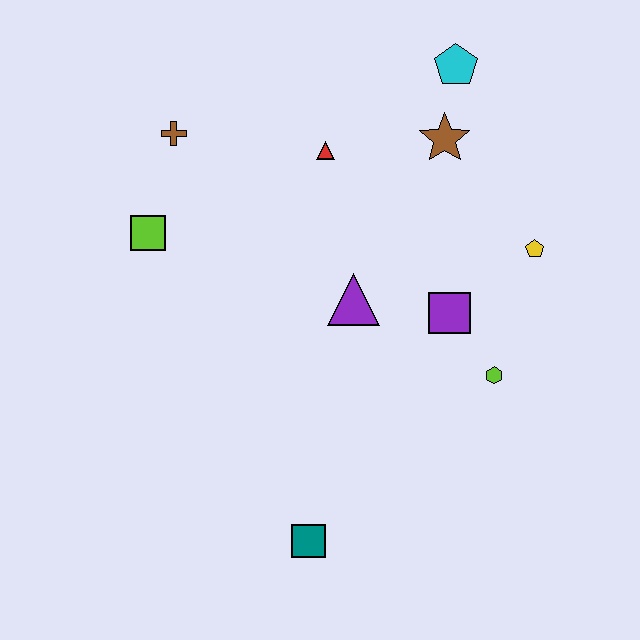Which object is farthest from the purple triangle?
The cyan pentagon is farthest from the purple triangle.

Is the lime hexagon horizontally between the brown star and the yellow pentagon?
Yes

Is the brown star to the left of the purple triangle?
No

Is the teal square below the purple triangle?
Yes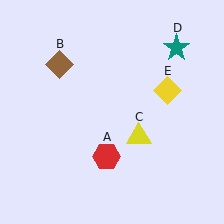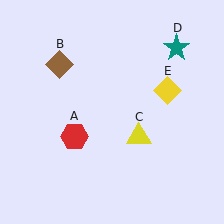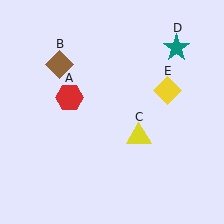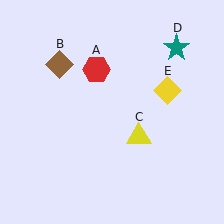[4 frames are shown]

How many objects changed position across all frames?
1 object changed position: red hexagon (object A).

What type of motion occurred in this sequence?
The red hexagon (object A) rotated clockwise around the center of the scene.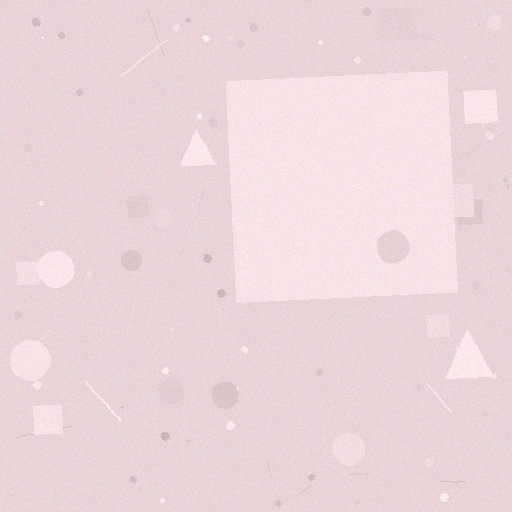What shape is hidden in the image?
A square is hidden in the image.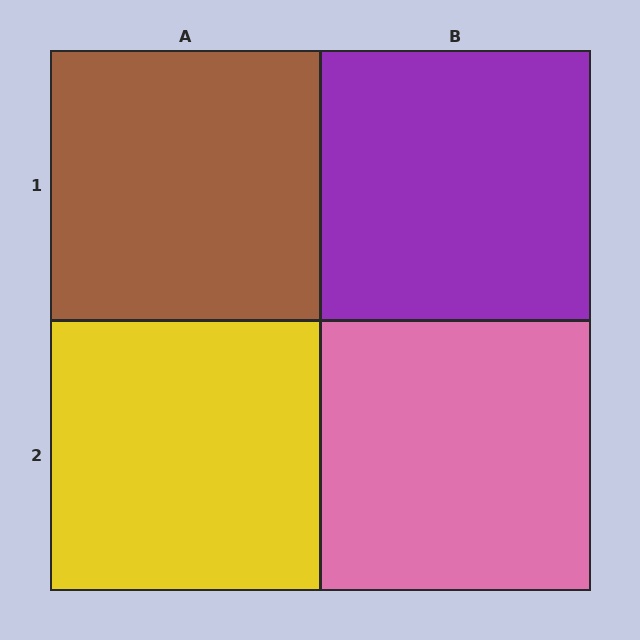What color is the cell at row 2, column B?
Pink.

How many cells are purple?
1 cell is purple.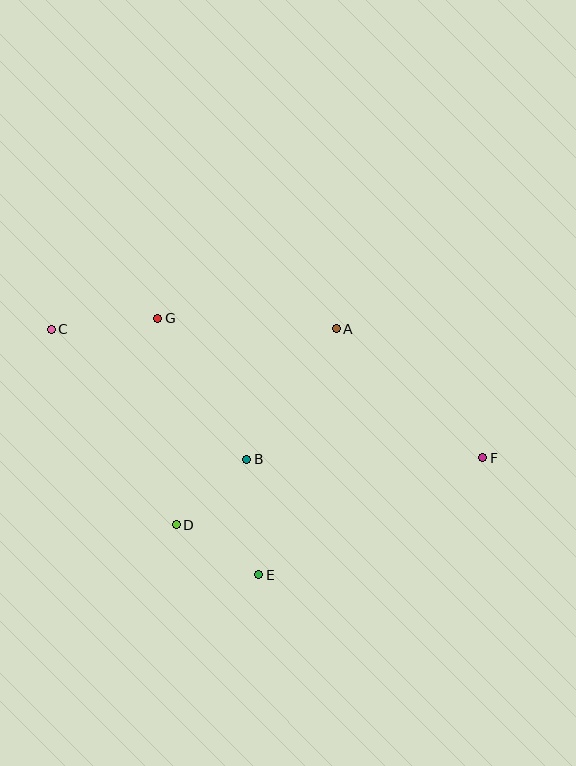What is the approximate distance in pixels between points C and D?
The distance between C and D is approximately 232 pixels.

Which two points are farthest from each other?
Points C and F are farthest from each other.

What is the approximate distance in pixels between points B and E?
The distance between B and E is approximately 116 pixels.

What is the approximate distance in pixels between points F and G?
The distance between F and G is approximately 353 pixels.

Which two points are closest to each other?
Points B and D are closest to each other.